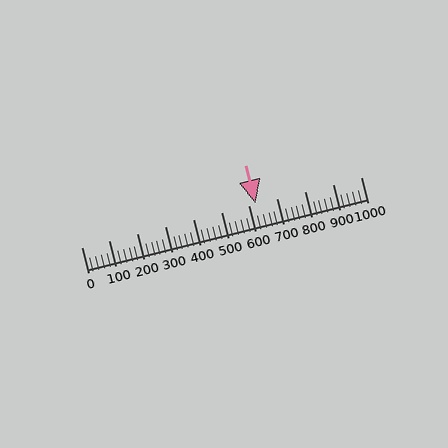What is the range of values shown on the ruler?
The ruler shows values from 0 to 1000.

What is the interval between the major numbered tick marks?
The major tick marks are spaced 100 units apart.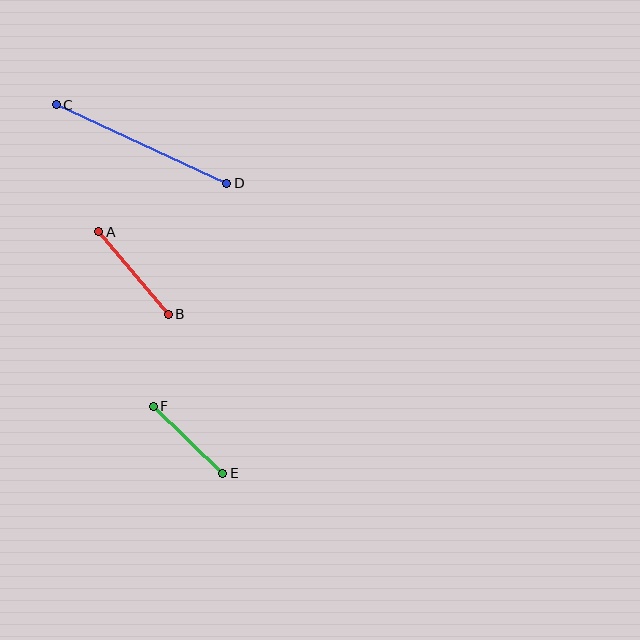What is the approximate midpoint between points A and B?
The midpoint is at approximately (134, 273) pixels.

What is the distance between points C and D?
The distance is approximately 187 pixels.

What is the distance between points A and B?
The distance is approximately 108 pixels.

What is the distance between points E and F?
The distance is approximately 96 pixels.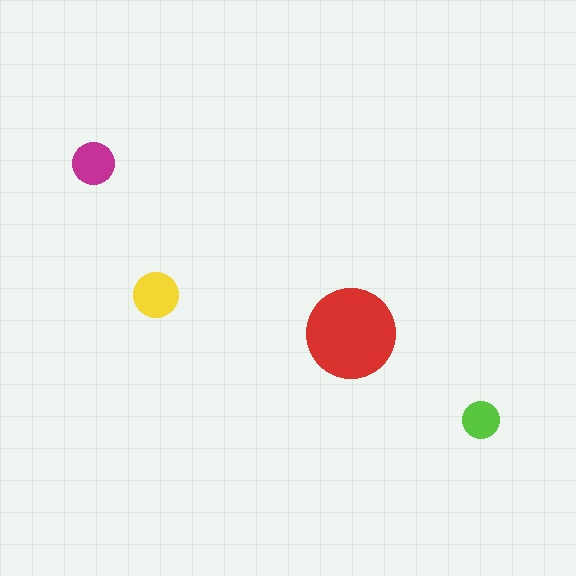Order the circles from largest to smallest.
the red one, the yellow one, the magenta one, the lime one.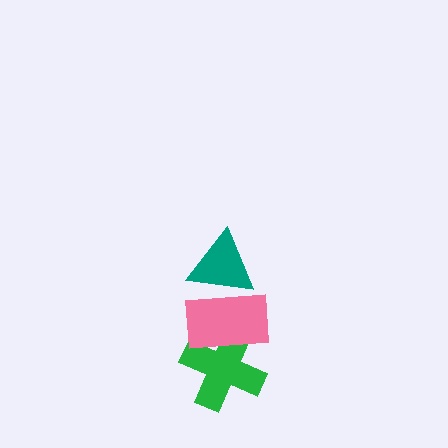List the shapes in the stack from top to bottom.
From top to bottom: the teal triangle, the pink rectangle, the green cross.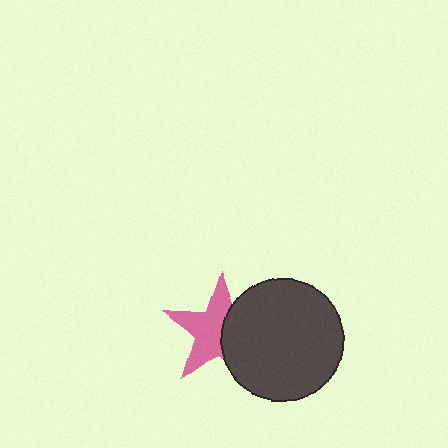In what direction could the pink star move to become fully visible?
The pink star could move left. That would shift it out from behind the dark gray circle entirely.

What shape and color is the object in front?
The object in front is a dark gray circle.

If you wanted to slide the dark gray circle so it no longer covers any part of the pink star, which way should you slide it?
Slide it right — that is the most direct way to separate the two shapes.